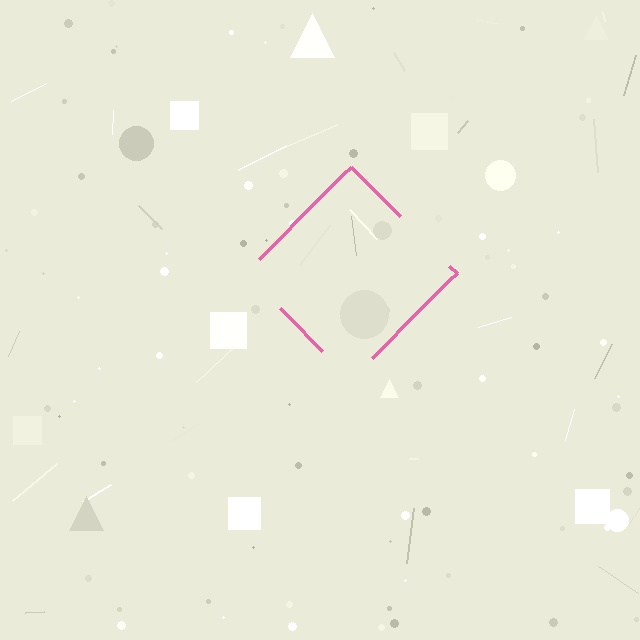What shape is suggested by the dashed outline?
The dashed outline suggests a diamond.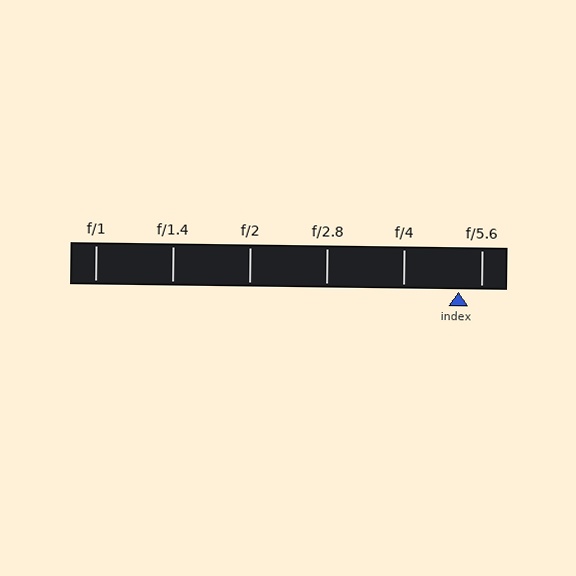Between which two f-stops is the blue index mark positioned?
The index mark is between f/4 and f/5.6.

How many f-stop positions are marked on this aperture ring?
There are 6 f-stop positions marked.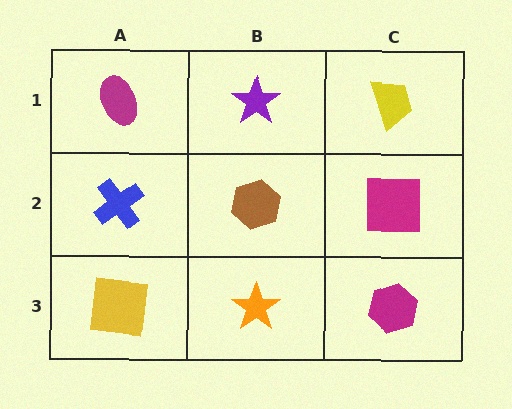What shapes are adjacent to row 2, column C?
A yellow trapezoid (row 1, column C), a magenta hexagon (row 3, column C), a brown hexagon (row 2, column B).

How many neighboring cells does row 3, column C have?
2.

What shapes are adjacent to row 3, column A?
A blue cross (row 2, column A), an orange star (row 3, column B).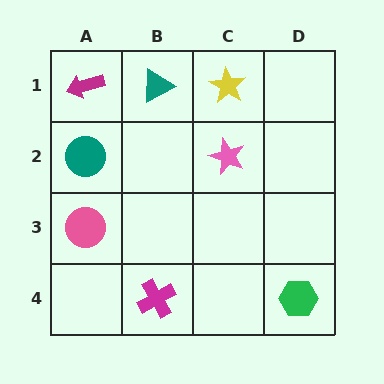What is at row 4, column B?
A magenta cross.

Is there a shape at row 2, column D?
No, that cell is empty.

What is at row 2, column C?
A pink star.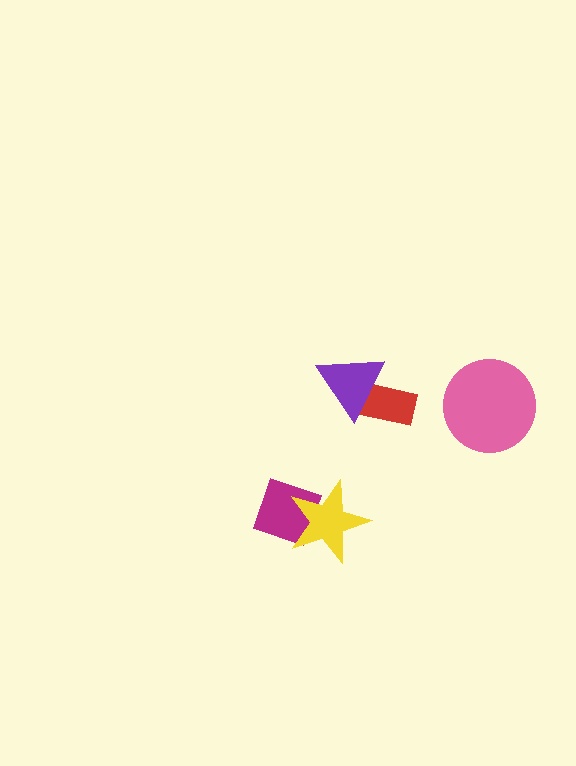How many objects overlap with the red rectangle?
1 object overlaps with the red rectangle.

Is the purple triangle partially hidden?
No, no other shape covers it.